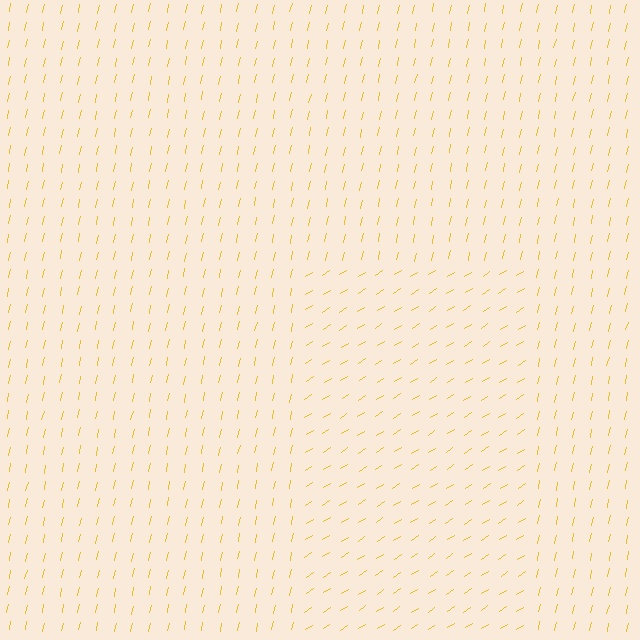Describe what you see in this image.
The image is filled with small yellow line segments. A rectangle region in the image has lines oriented differently from the surrounding lines, creating a visible texture boundary.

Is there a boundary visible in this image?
Yes, there is a texture boundary formed by a change in line orientation.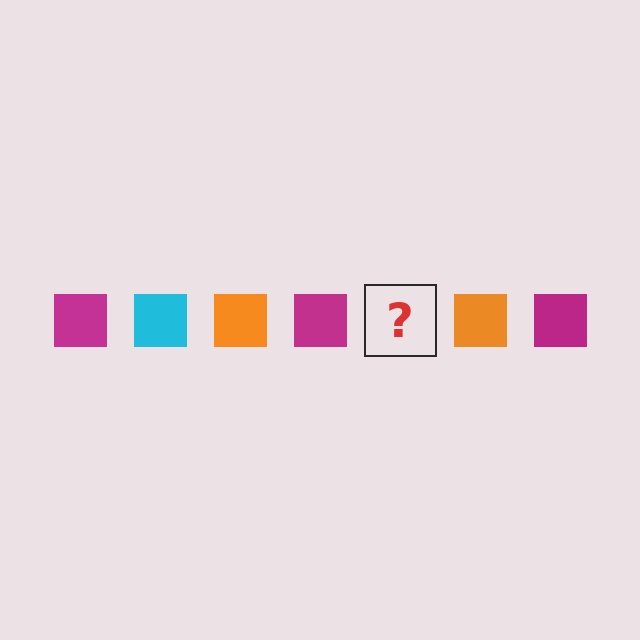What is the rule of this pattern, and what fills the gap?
The rule is that the pattern cycles through magenta, cyan, orange squares. The gap should be filled with a cyan square.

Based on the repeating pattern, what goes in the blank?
The blank should be a cyan square.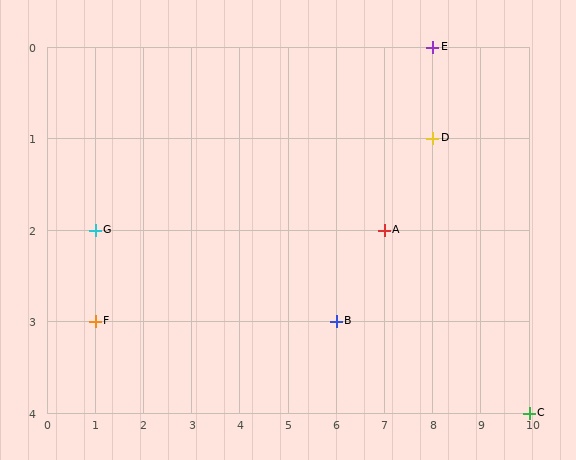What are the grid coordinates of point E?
Point E is at grid coordinates (8, 0).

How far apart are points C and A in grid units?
Points C and A are 3 columns and 2 rows apart (about 3.6 grid units diagonally).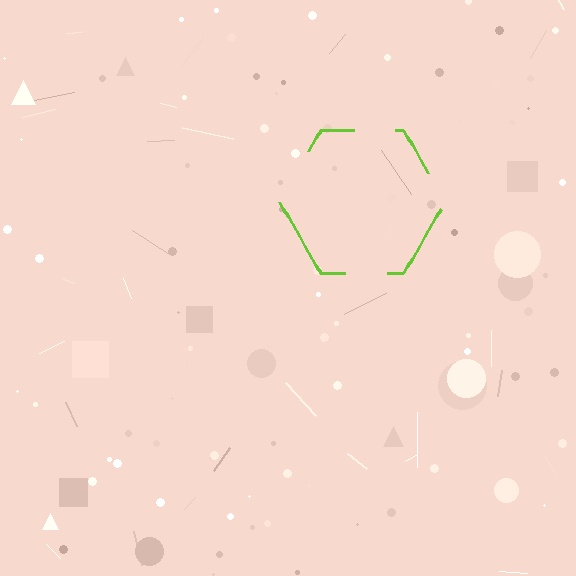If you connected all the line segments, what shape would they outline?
They would outline a hexagon.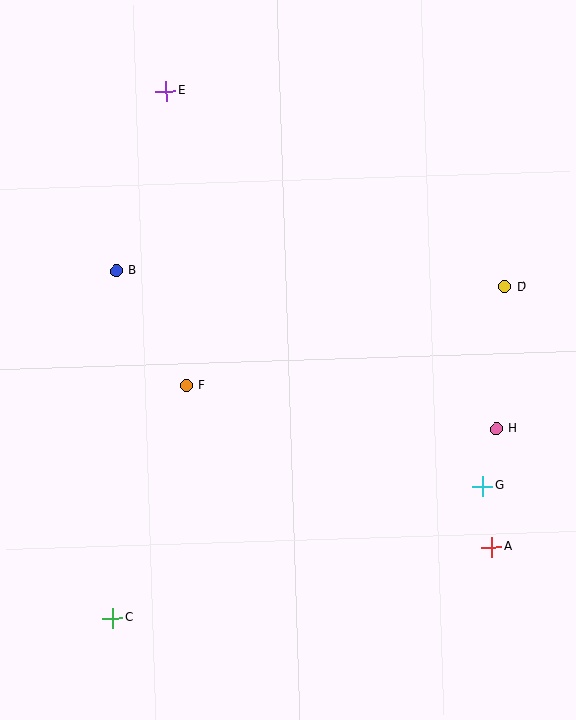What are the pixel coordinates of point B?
Point B is at (117, 271).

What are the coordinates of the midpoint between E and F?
The midpoint between E and F is at (176, 238).